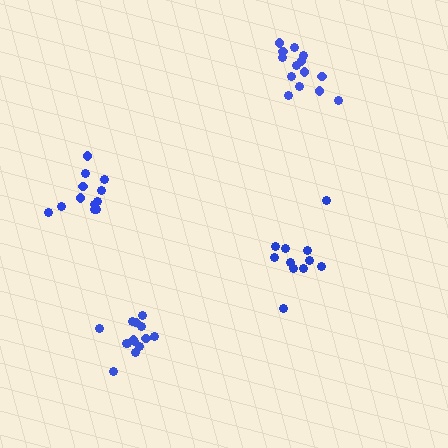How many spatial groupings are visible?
There are 4 spatial groupings.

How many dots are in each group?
Group 1: 12 dots, Group 2: 11 dots, Group 3: 14 dots, Group 4: 14 dots (51 total).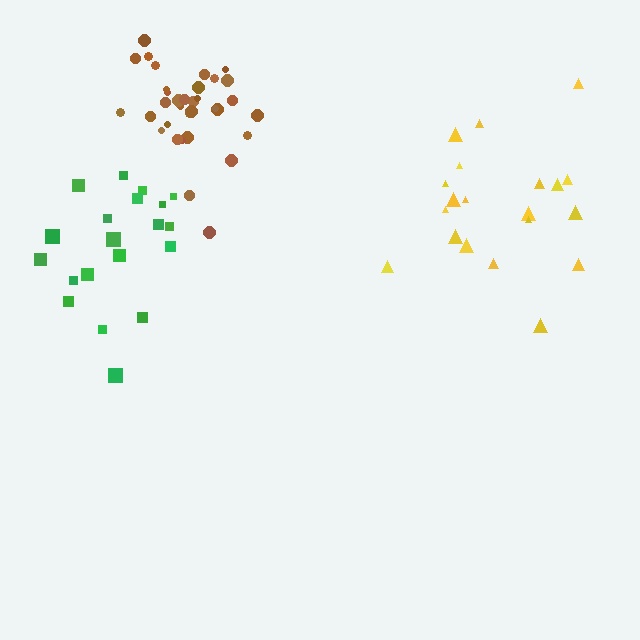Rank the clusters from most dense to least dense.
brown, green, yellow.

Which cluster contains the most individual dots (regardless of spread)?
Brown (35).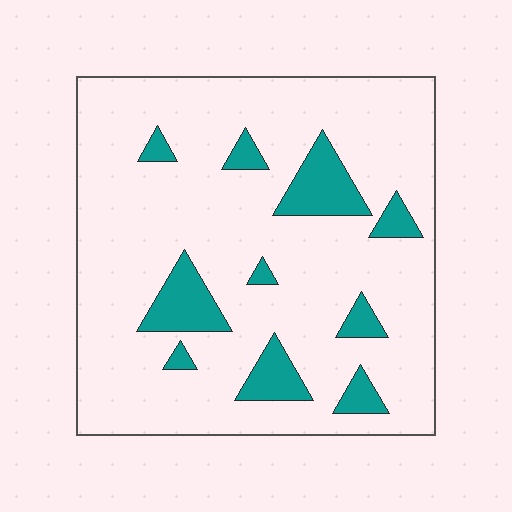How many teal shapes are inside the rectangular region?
10.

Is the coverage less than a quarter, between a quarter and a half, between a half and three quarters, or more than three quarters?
Less than a quarter.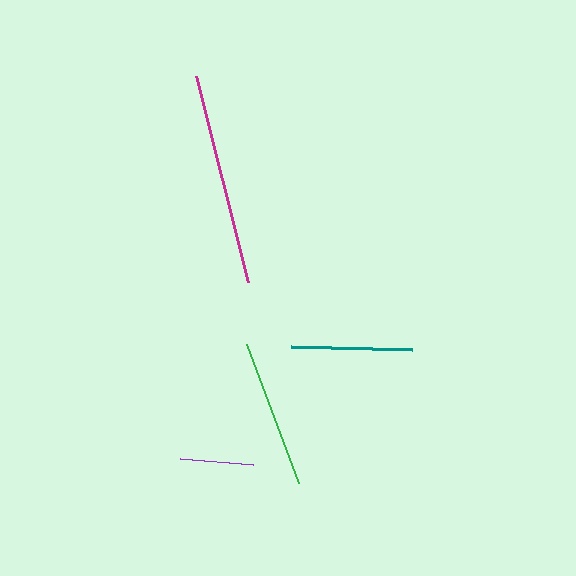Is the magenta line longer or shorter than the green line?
The magenta line is longer than the green line.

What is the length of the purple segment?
The purple segment is approximately 73 pixels long.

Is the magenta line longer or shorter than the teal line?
The magenta line is longer than the teal line.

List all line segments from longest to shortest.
From longest to shortest: magenta, green, teal, purple.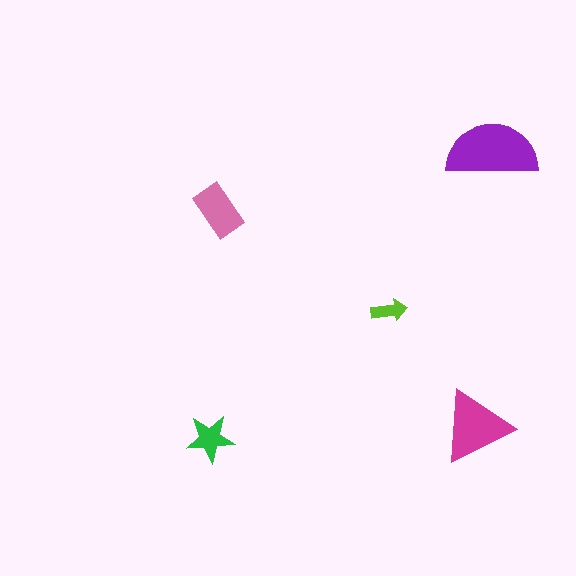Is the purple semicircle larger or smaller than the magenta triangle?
Larger.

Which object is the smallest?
The lime arrow.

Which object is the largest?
The purple semicircle.